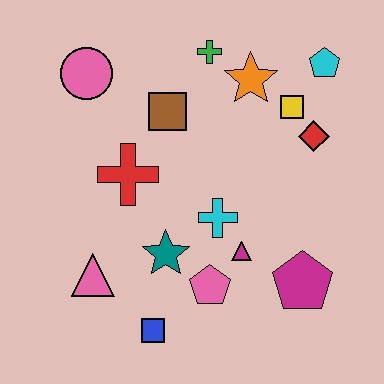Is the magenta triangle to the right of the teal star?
Yes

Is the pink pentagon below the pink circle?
Yes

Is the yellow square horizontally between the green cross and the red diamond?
Yes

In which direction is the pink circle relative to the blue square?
The pink circle is above the blue square.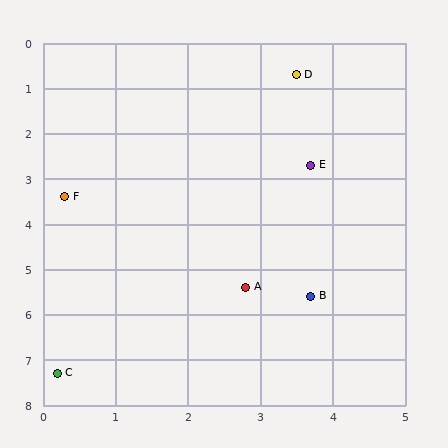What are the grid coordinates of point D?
Point D is at approximately (3.5, 0.7).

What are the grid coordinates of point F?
Point F is at approximately (0.3, 3.4).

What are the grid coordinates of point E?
Point E is at approximately (3.7, 2.7).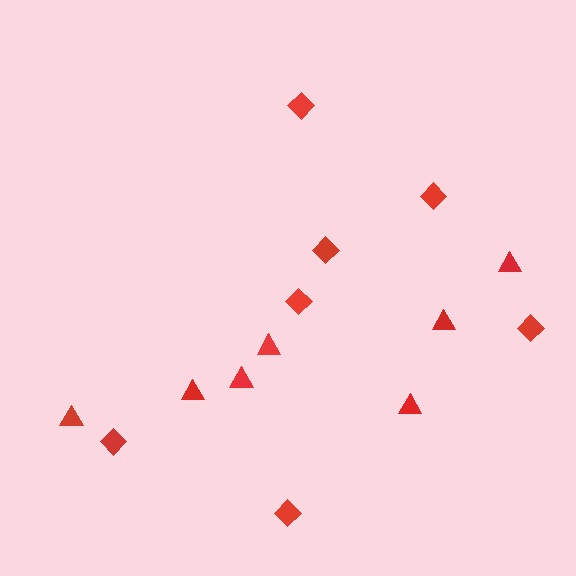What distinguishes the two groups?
There are 2 groups: one group of diamonds (7) and one group of triangles (7).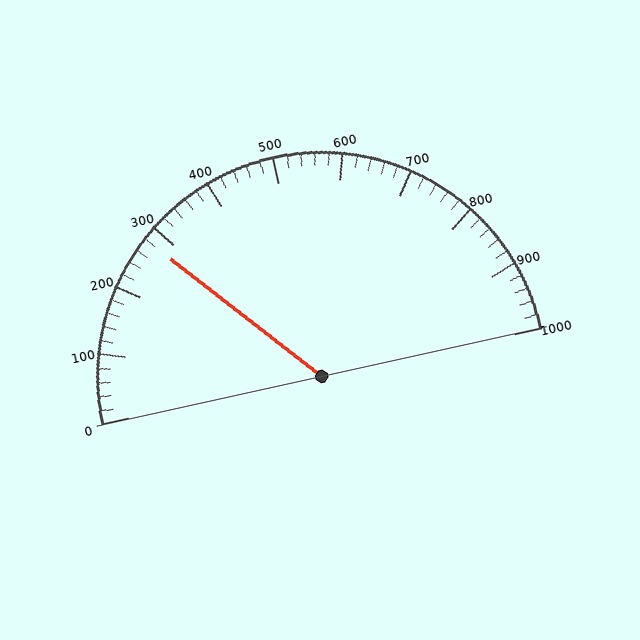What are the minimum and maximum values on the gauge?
The gauge ranges from 0 to 1000.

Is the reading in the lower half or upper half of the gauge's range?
The reading is in the lower half of the range (0 to 1000).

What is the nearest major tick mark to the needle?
The nearest major tick mark is 300.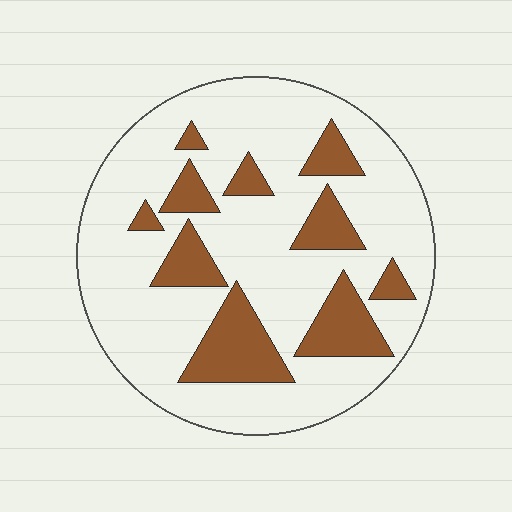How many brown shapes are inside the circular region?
10.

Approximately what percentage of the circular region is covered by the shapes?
Approximately 25%.